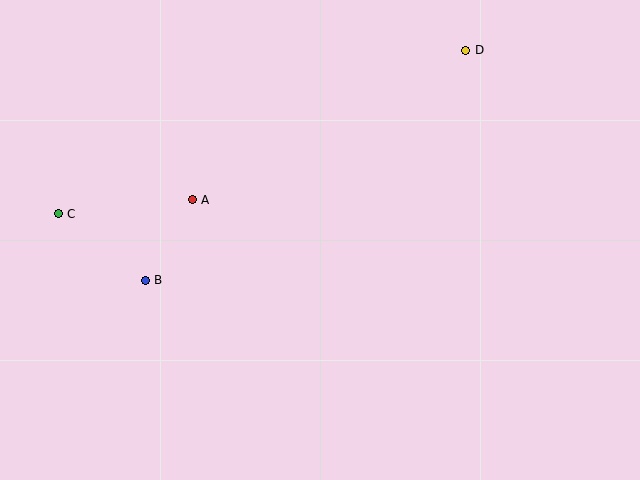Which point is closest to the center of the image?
Point A at (192, 200) is closest to the center.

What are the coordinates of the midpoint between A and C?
The midpoint between A and C is at (125, 207).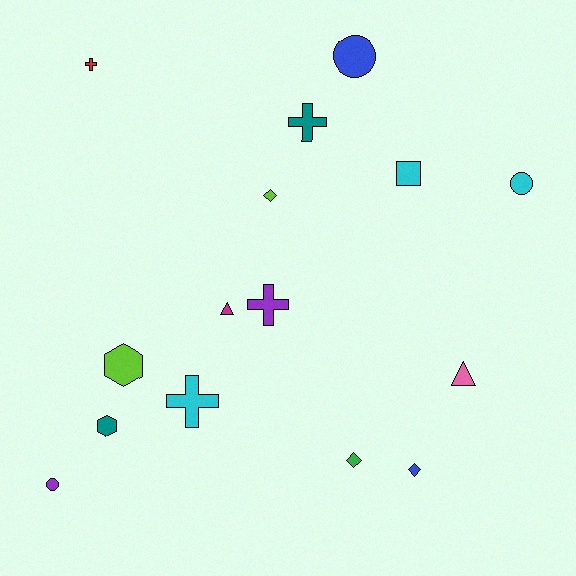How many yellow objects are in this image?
There are no yellow objects.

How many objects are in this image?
There are 15 objects.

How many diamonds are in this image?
There are 3 diamonds.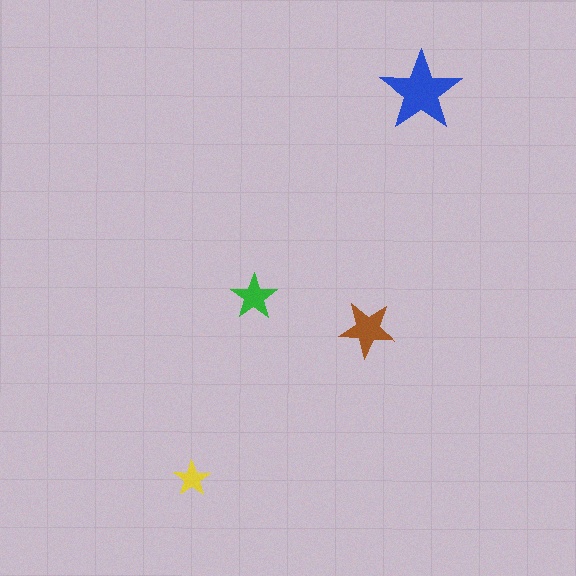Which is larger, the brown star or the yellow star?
The brown one.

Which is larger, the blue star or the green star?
The blue one.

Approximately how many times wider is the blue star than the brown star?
About 1.5 times wider.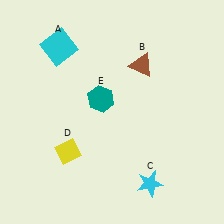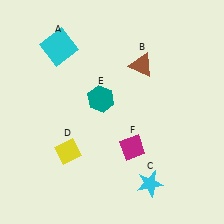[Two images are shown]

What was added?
A magenta diamond (F) was added in Image 2.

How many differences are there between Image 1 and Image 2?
There is 1 difference between the two images.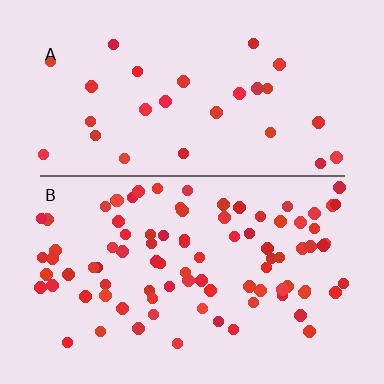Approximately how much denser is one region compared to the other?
Approximately 3.1× — region B over region A.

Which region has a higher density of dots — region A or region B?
B (the bottom).